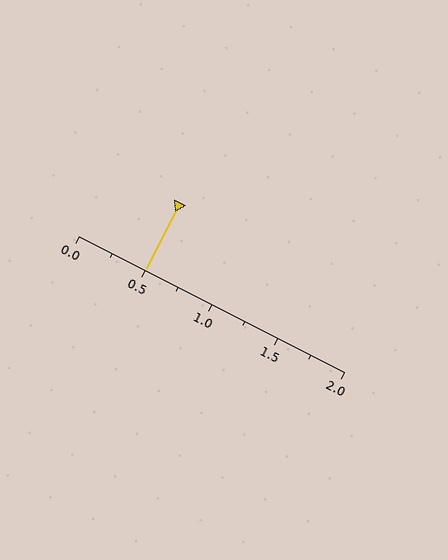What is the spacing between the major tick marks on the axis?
The major ticks are spaced 0.5 apart.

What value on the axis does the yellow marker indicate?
The marker indicates approximately 0.5.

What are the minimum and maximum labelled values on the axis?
The axis runs from 0.0 to 2.0.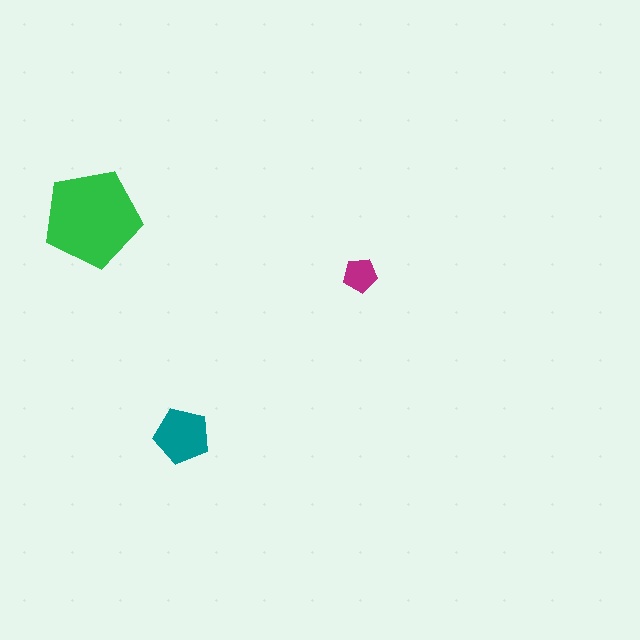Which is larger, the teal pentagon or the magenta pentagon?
The teal one.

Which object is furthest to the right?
The magenta pentagon is rightmost.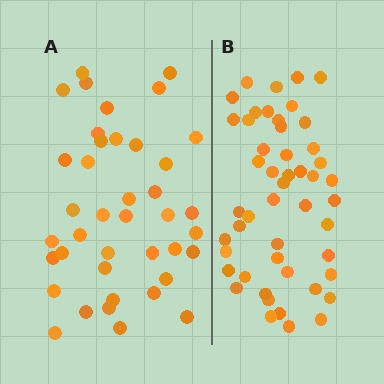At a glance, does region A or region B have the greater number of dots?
Region B (the right region) has more dots.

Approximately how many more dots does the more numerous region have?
Region B has roughly 8 or so more dots than region A.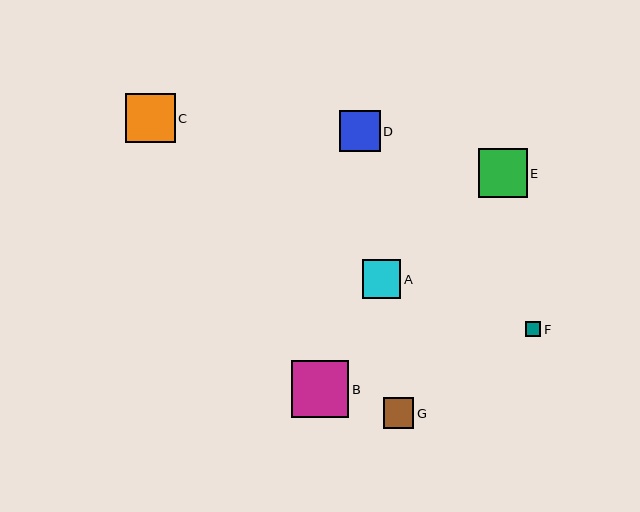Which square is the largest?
Square B is the largest with a size of approximately 57 pixels.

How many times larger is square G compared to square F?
Square G is approximately 2.0 times the size of square F.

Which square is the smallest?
Square F is the smallest with a size of approximately 15 pixels.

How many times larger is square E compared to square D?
Square E is approximately 1.2 times the size of square D.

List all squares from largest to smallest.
From largest to smallest: B, C, E, D, A, G, F.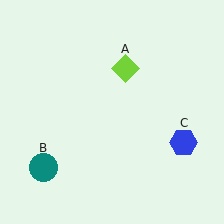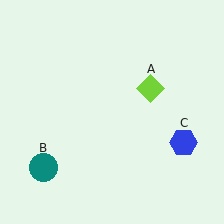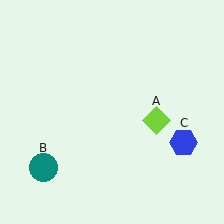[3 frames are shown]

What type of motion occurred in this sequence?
The lime diamond (object A) rotated clockwise around the center of the scene.